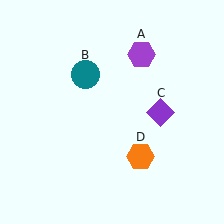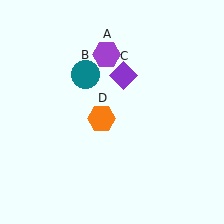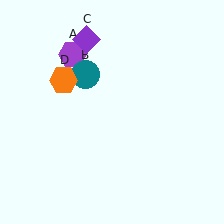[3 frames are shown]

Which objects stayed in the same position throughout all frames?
Teal circle (object B) remained stationary.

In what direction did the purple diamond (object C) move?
The purple diamond (object C) moved up and to the left.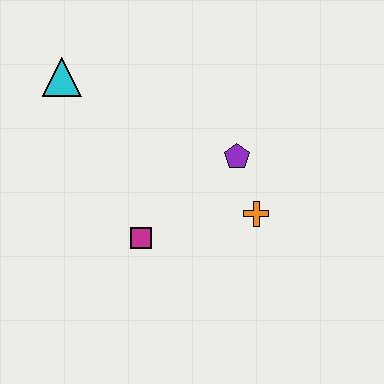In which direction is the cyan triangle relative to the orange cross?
The cyan triangle is to the left of the orange cross.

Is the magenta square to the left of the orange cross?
Yes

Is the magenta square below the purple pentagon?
Yes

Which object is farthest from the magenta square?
The cyan triangle is farthest from the magenta square.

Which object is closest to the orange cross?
The purple pentagon is closest to the orange cross.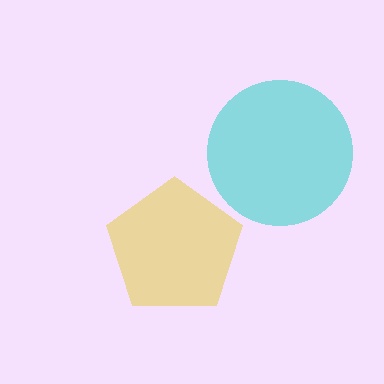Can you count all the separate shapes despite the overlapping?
Yes, there are 2 separate shapes.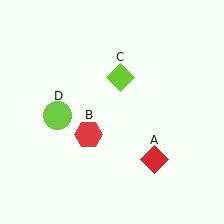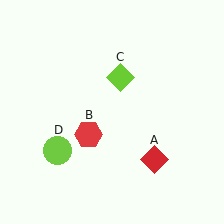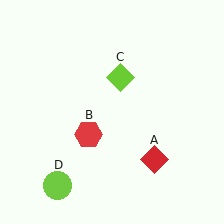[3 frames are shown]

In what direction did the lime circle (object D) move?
The lime circle (object D) moved down.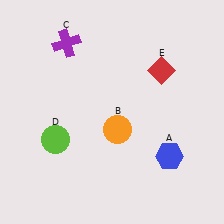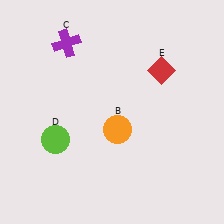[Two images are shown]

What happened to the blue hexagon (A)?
The blue hexagon (A) was removed in Image 2. It was in the bottom-right area of Image 1.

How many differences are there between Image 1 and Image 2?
There is 1 difference between the two images.